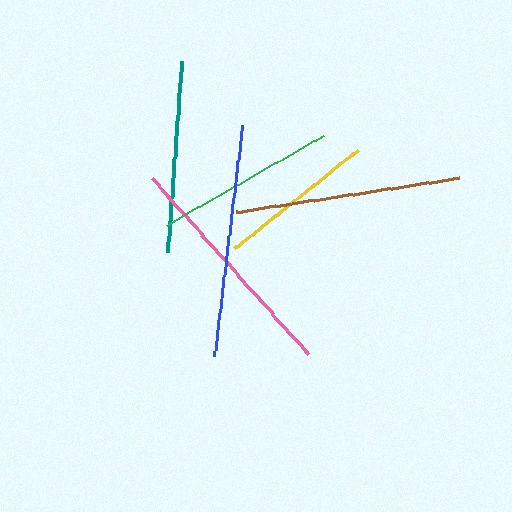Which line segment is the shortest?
The yellow line is the shortest at approximately 158 pixels.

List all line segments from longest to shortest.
From longest to shortest: pink, blue, brown, teal, green, yellow.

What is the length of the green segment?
The green segment is approximately 182 pixels long.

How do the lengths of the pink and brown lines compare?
The pink and brown lines are approximately the same length.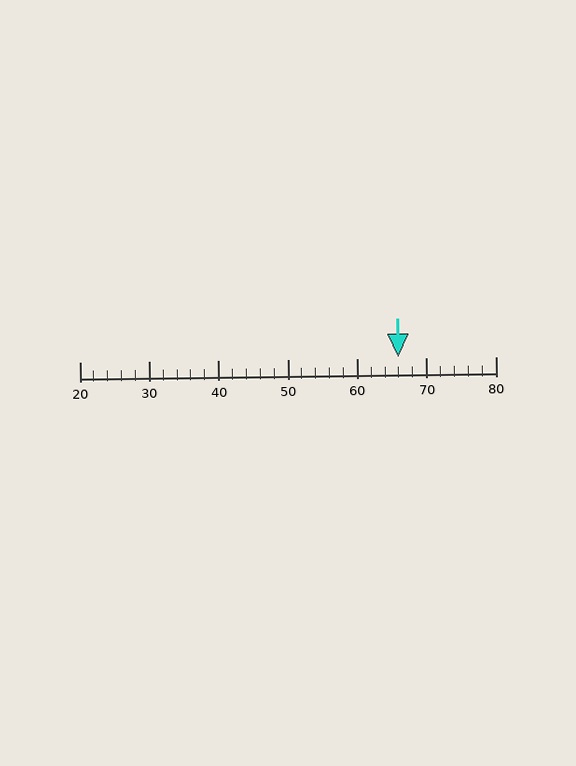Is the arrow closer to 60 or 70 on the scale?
The arrow is closer to 70.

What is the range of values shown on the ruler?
The ruler shows values from 20 to 80.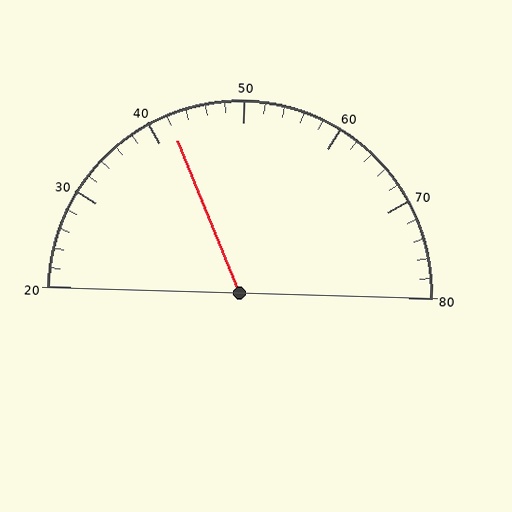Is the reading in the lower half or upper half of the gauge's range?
The reading is in the lower half of the range (20 to 80).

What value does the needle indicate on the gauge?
The needle indicates approximately 42.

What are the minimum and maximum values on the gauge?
The gauge ranges from 20 to 80.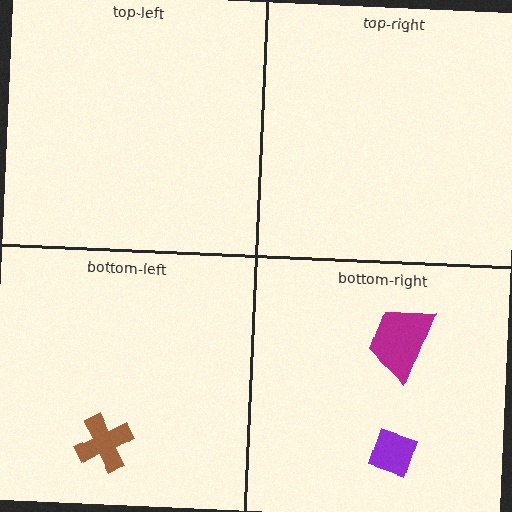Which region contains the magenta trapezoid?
The bottom-right region.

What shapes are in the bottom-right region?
The magenta trapezoid, the purple diamond.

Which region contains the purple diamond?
The bottom-right region.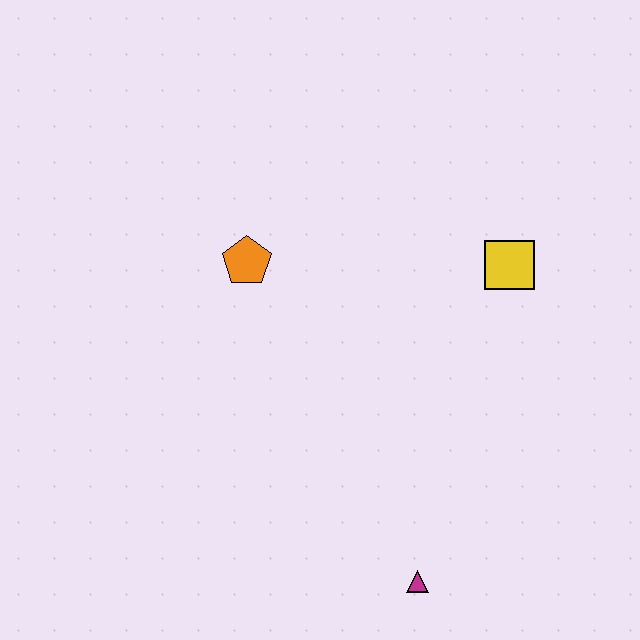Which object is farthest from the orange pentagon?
The magenta triangle is farthest from the orange pentagon.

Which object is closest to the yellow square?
The orange pentagon is closest to the yellow square.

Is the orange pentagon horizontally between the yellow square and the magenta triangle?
No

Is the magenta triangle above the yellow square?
No